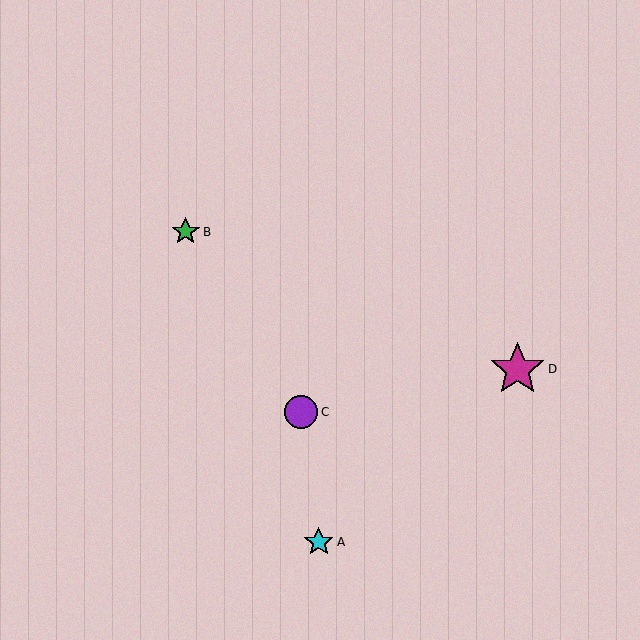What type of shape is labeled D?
Shape D is a magenta star.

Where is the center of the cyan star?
The center of the cyan star is at (319, 542).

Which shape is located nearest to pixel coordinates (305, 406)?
The purple circle (labeled C) at (301, 412) is nearest to that location.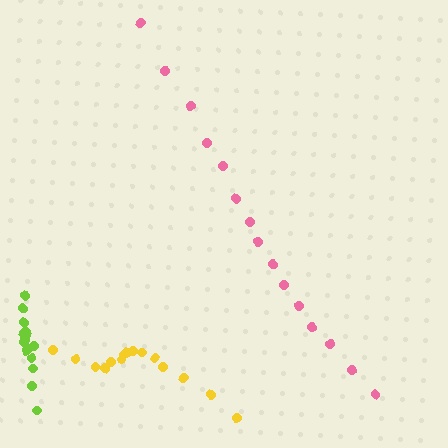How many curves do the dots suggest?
There are 3 distinct paths.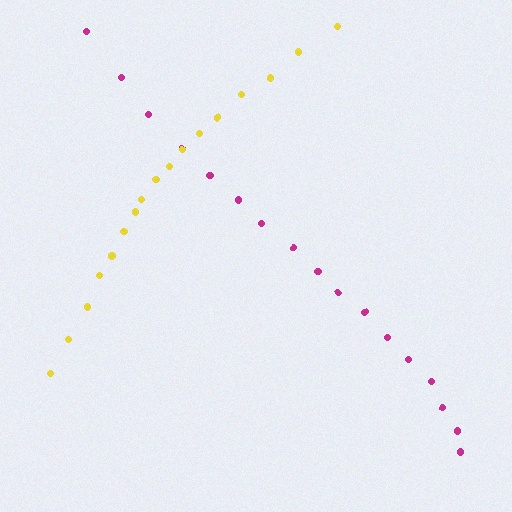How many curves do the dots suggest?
There are 2 distinct paths.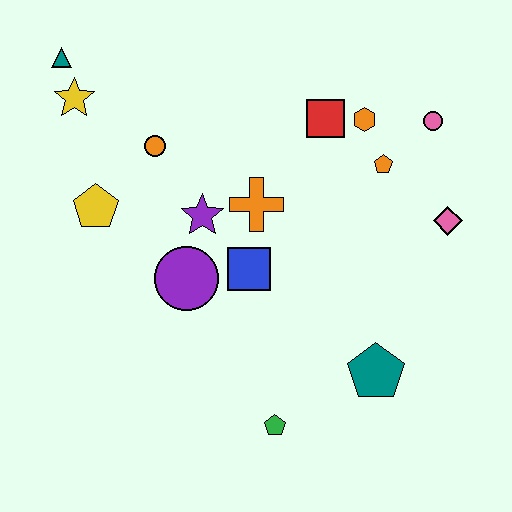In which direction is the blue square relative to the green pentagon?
The blue square is above the green pentagon.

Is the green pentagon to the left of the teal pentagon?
Yes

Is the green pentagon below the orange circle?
Yes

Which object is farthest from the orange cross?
The teal triangle is farthest from the orange cross.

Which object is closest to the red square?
The orange hexagon is closest to the red square.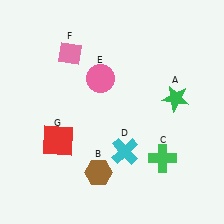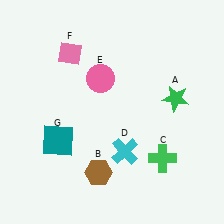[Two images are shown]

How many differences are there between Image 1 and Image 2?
There is 1 difference between the two images.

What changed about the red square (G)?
In Image 1, G is red. In Image 2, it changed to teal.